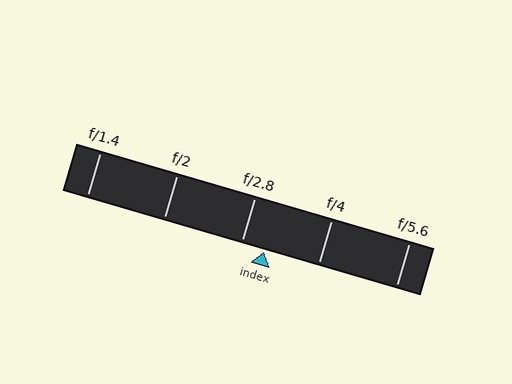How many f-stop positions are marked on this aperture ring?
There are 5 f-stop positions marked.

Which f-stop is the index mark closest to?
The index mark is closest to f/2.8.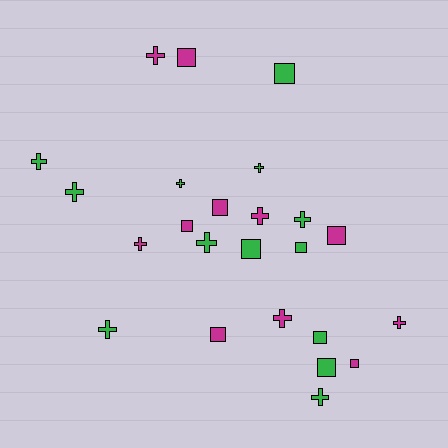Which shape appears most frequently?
Cross, with 13 objects.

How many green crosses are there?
There are 8 green crosses.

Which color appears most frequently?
Green, with 13 objects.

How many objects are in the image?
There are 24 objects.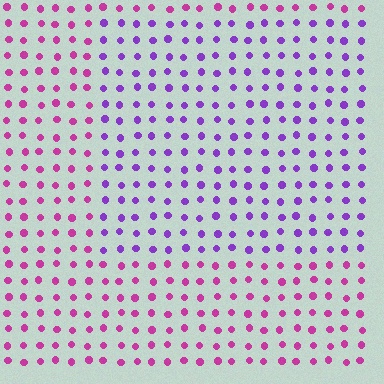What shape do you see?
I see a rectangle.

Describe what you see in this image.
The image is filled with small magenta elements in a uniform arrangement. A rectangle-shaped region is visible where the elements are tinted to a slightly different hue, forming a subtle color boundary.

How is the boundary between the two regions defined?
The boundary is defined purely by a slight shift in hue (about 42 degrees). Spacing, size, and orientation are identical on both sides.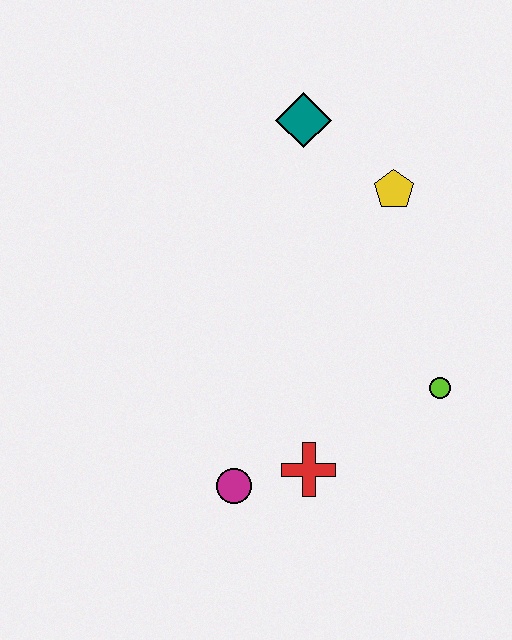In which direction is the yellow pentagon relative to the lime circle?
The yellow pentagon is above the lime circle.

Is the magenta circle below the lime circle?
Yes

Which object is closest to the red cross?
The magenta circle is closest to the red cross.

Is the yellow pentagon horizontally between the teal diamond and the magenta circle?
No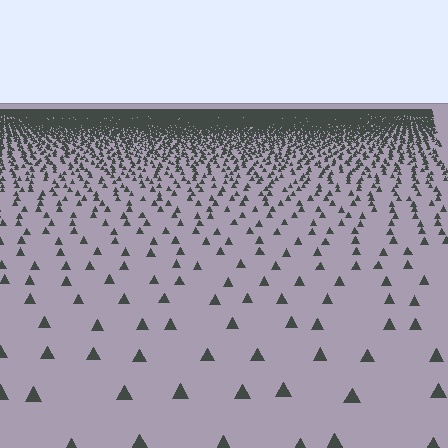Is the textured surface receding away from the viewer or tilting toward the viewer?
The surface is receding away from the viewer. Texture elements get smaller and denser toward the top.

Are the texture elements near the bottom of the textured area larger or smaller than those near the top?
Larger. Near the bottom, elements are closer to the viewer and appear at a bigger on-screen size.